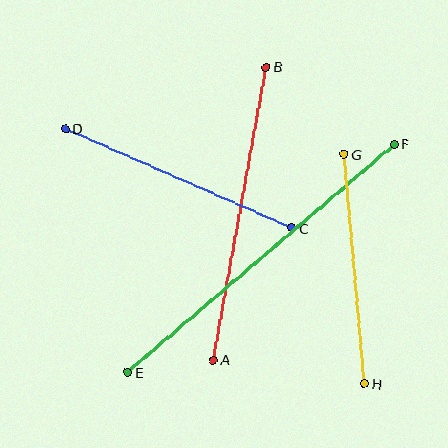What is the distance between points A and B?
The distance is approximately 298 pixels.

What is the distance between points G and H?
The distance is approximately 230 pixels.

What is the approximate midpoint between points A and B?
The midpoint is at approximately (240, 214) pixels.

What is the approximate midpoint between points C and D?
The midpoint is at approximately (178, 178) pixels.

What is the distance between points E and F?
The distance is approximately 351 pixels.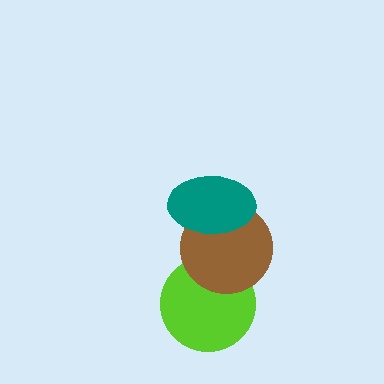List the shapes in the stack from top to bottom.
From top to bottom: the teal ellipse, the brown circle, the lime circle.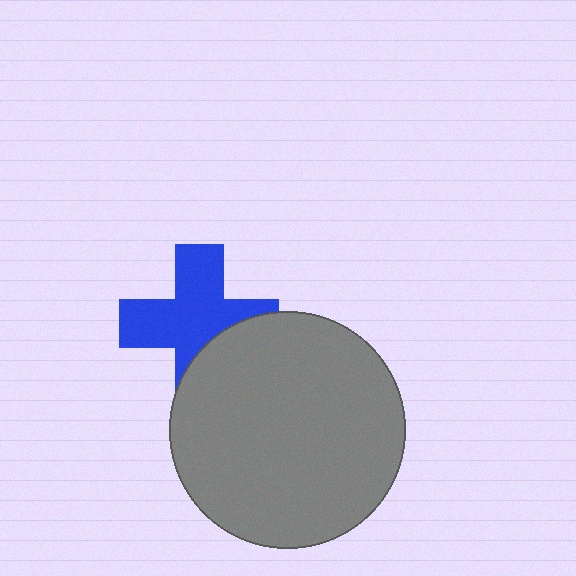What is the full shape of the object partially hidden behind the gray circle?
The partially hidden object is a blue cross.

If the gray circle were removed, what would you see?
You would see the complete blue cross.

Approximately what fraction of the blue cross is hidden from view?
Roughly 31% of the blue cross is hidden behind the gray circle.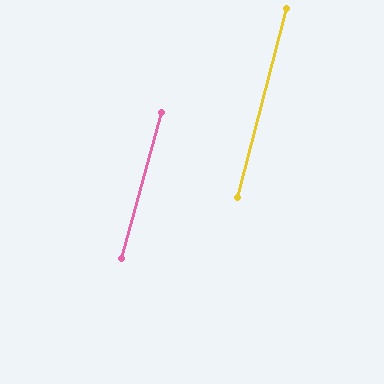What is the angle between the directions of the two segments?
Approximately 1 degree.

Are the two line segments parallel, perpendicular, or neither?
Parallel — their directions differ by only 1.0°.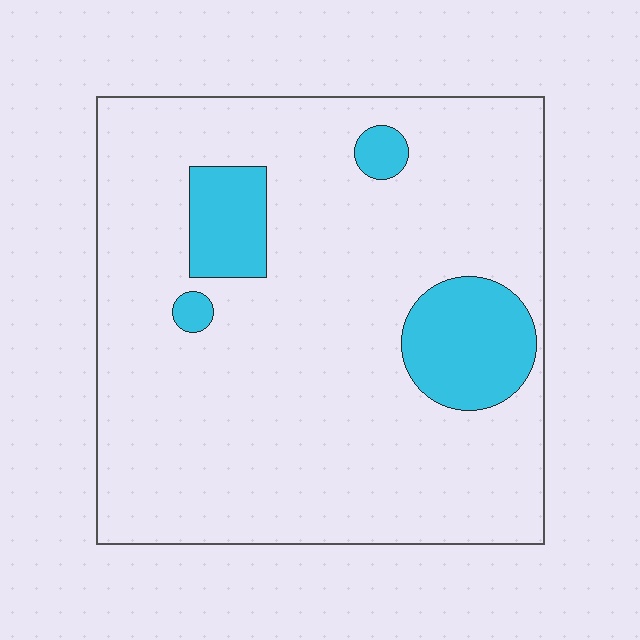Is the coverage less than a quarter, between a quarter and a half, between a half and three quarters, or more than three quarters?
Less than a quarter.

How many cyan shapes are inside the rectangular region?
4.